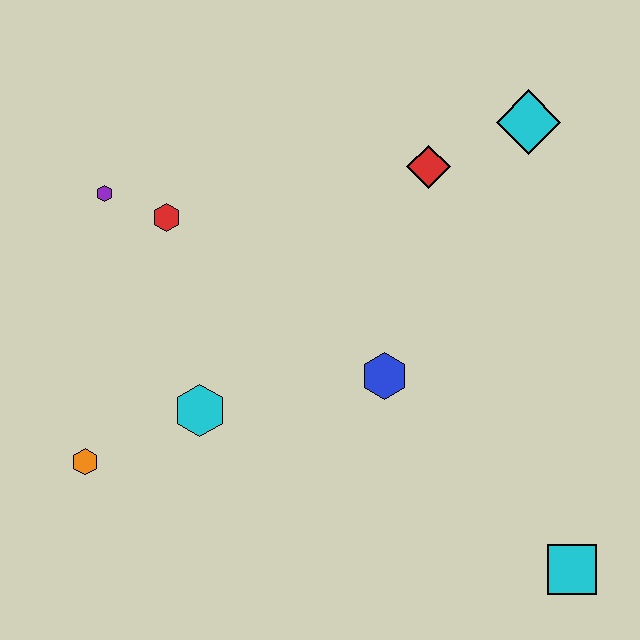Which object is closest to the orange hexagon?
The cyan hexagon is closest to the orange hexagon.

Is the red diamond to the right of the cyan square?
No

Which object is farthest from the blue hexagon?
The purple hexagon is farthest from the blue hexagon.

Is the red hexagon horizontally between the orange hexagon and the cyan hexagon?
Yes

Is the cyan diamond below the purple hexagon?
No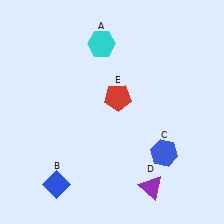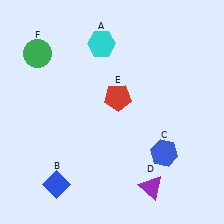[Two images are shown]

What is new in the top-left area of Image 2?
A green circle (F) was added in the top-left area of Image 2.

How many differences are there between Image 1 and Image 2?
There is 1 difference between the two images.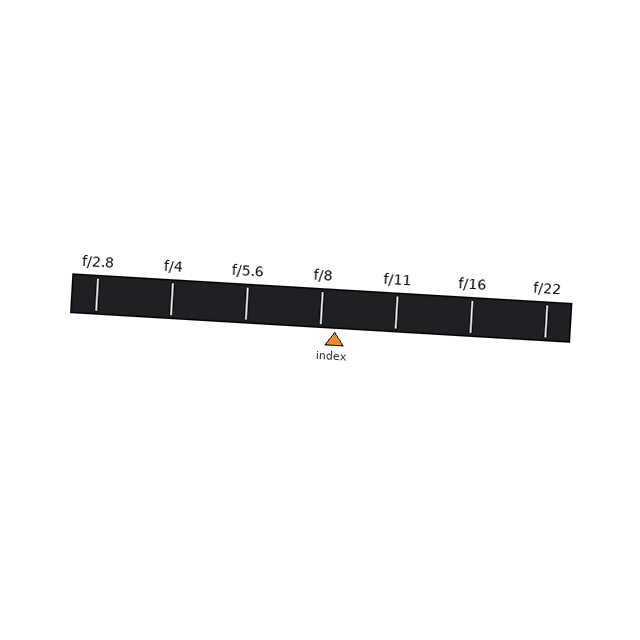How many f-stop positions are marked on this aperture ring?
There are 7 f-stop positions marked.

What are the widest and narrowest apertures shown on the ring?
The widest aperture shown is f/2.8 and the narrowest is f/22.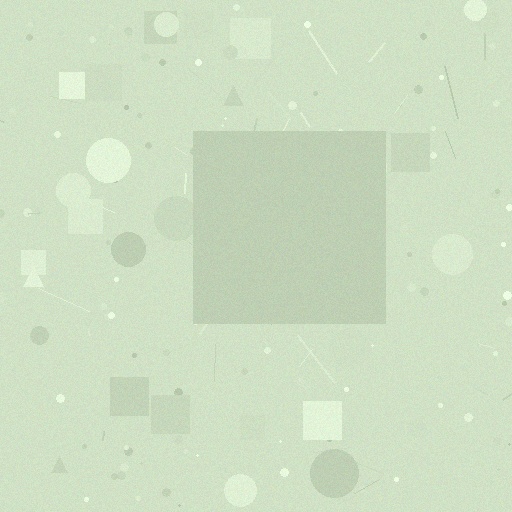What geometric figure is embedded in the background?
A square is embedded in the background.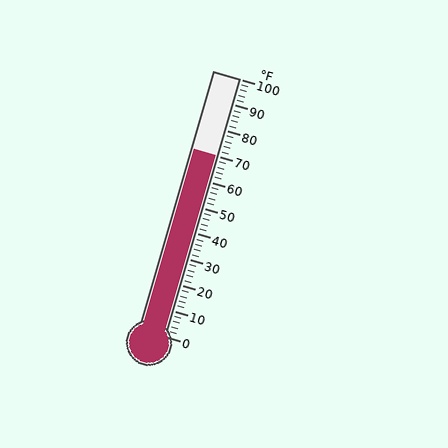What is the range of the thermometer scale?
The thermometer scale ranges from 0°F to 100°F.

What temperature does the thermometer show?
The thermometer shows approximately 70°F.